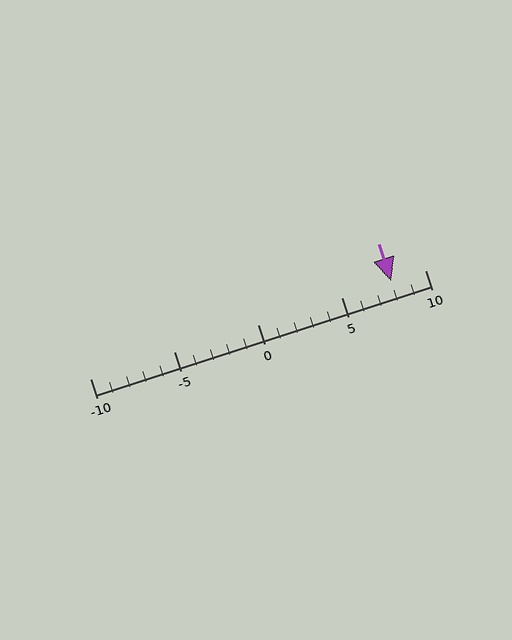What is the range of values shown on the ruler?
The ruler shows values from -10 to 10.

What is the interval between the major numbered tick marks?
The major tick marks are spaced 5 units apart.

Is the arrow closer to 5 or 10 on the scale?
The arrow is closer to 10.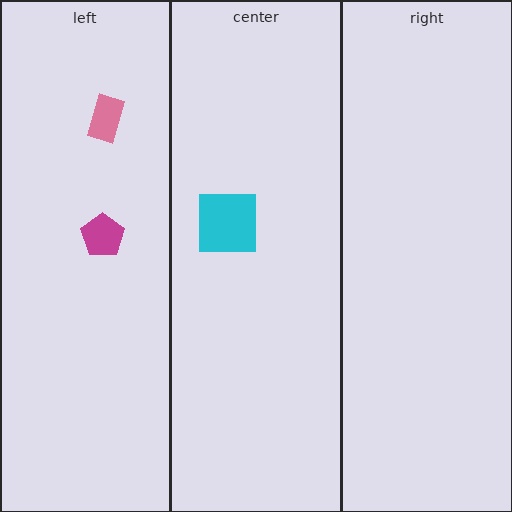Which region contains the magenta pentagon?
The left region.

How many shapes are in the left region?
2.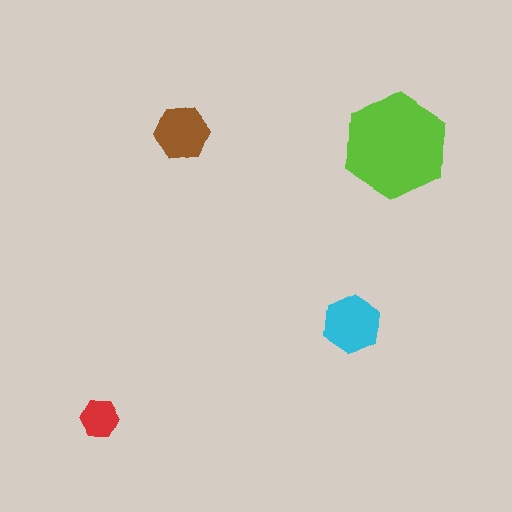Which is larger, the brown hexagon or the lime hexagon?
The lime one.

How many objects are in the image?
There are 4 objects in the image.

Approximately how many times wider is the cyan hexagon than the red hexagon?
About 1.5 times wider.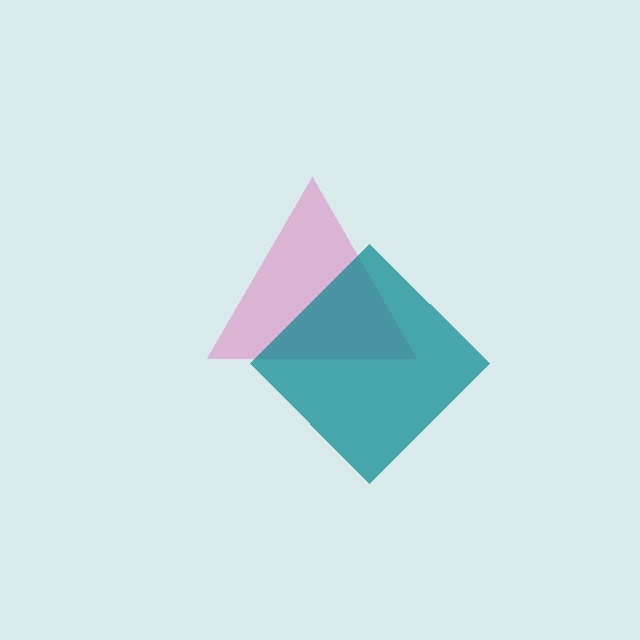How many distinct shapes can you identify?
There are 2 distinct shapes: a pink triangle, a teal diamond.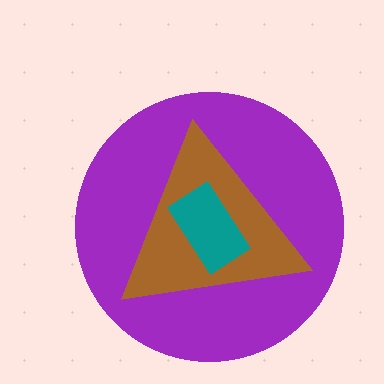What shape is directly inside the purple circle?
The brown triangle.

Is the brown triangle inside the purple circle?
Yes.